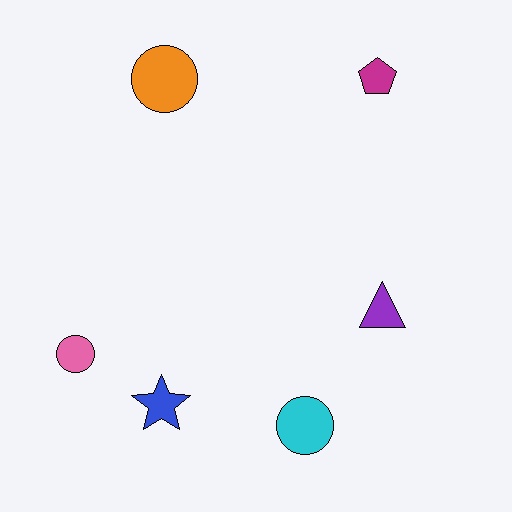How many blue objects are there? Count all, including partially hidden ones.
There is 1 blue object.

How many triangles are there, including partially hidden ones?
There is 1 triangle.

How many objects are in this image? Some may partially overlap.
There are 6 objects.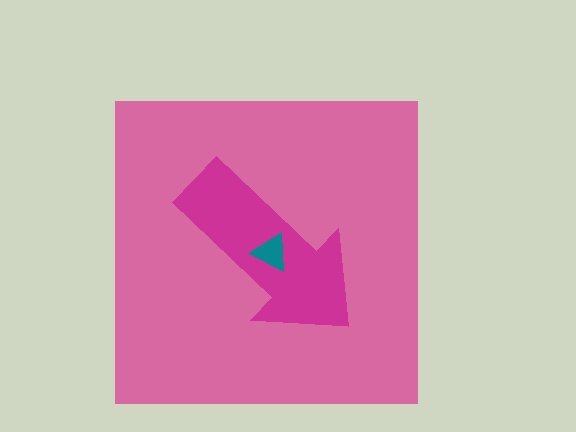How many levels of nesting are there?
3.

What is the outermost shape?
The pink square.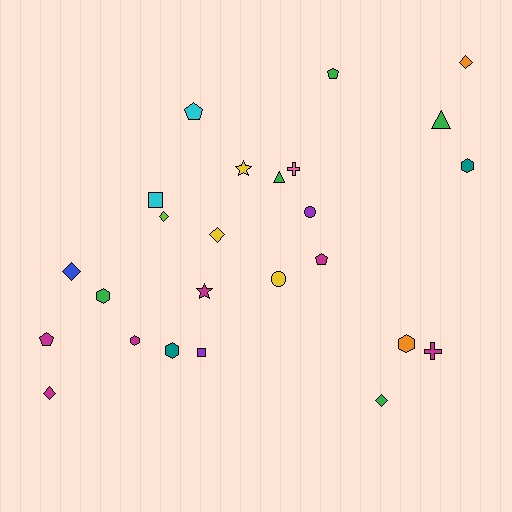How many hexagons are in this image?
There are 5 hexagons.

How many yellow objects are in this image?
There are 3 yellow objects.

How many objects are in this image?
There are 25 objects.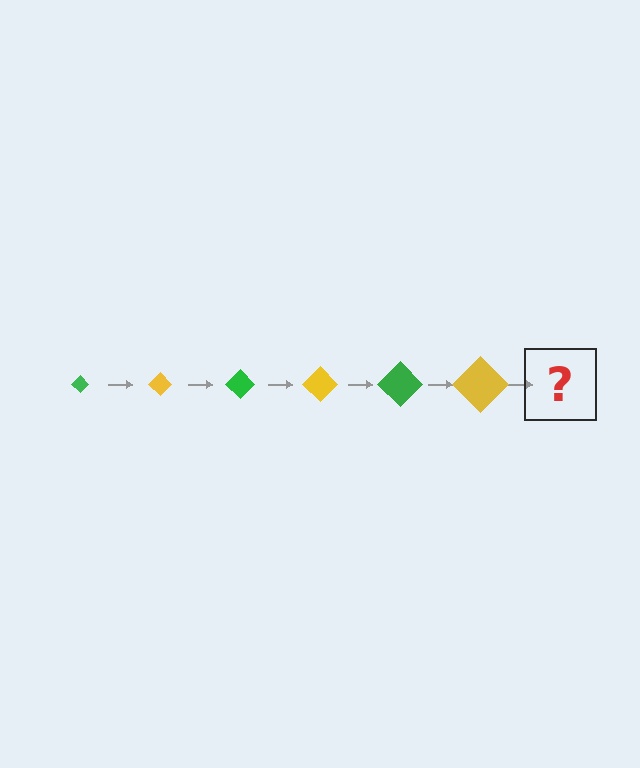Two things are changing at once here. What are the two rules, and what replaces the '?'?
The two rules are that the diamond grows larger each step and the color cycles through green and yellow. The '?' should be a green diamond, larger than the previous one.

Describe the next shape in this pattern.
It should be a green diamond, larger than the previous one.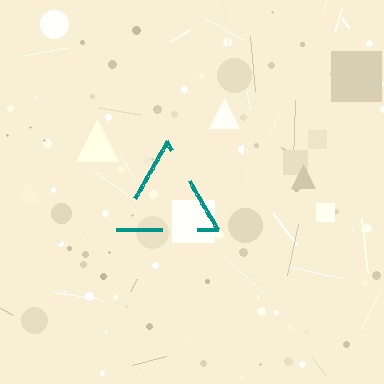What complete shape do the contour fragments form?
The contour fragments form a triangle.